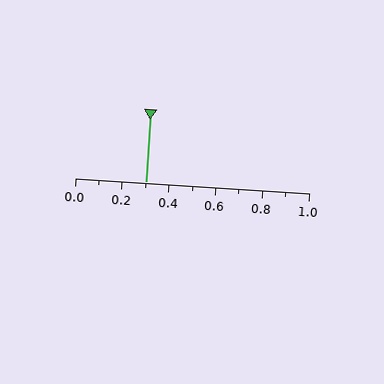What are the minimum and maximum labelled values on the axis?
The axis runs from 0.0 to 1.0.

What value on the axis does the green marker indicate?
The marker indicates approximately 0.3.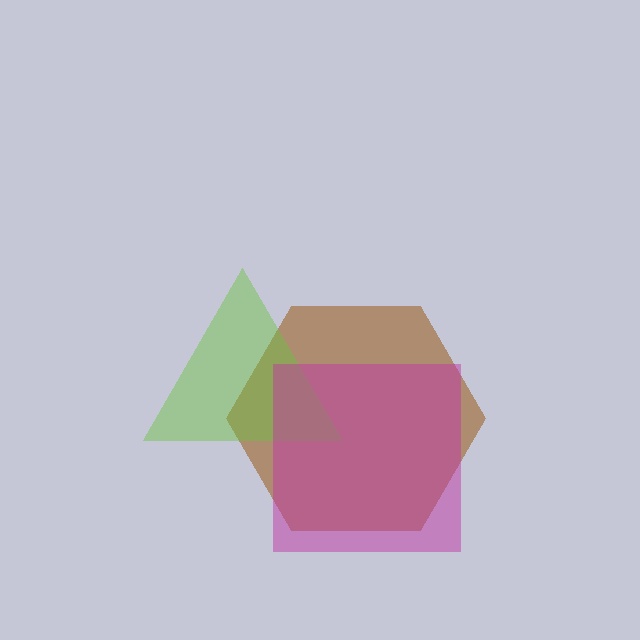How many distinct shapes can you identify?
There are 3 distinct shapes: a brown hexagon, a lime triangle, a magenta square.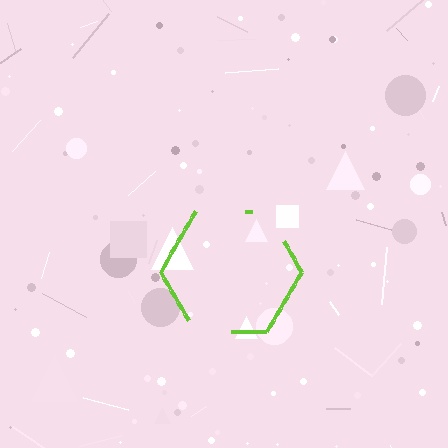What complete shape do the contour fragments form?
The contour fragments form a hexagon.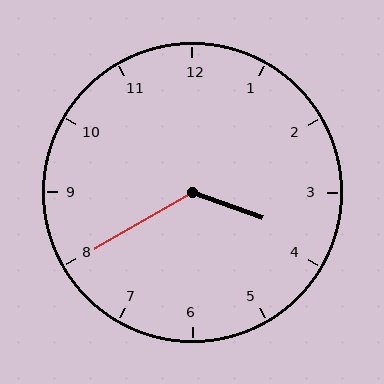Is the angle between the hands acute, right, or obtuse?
It is obtuse.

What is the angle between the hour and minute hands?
Approximately 130 degrees.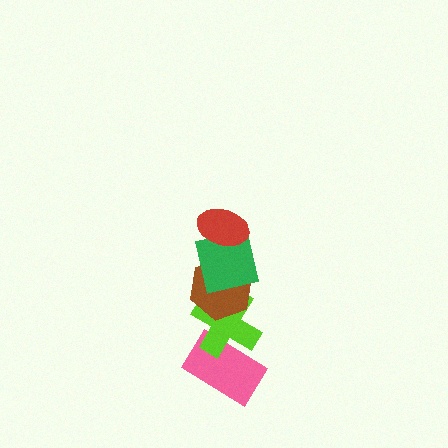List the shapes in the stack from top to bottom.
From top to bottom: the red ellipse, the green square, the brown hexagon, the lime cross, the pink rectangle.